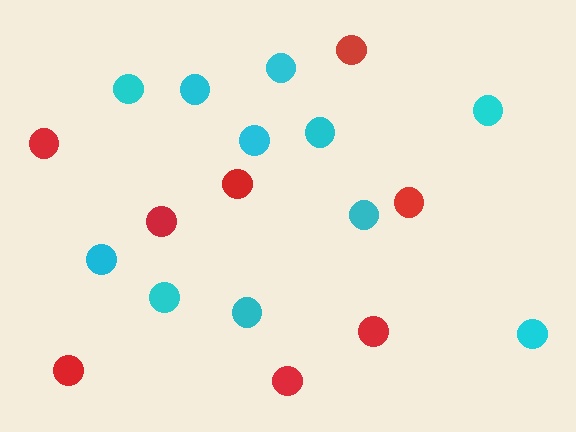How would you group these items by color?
There are 2 groups: one group of red circles (8) and one group of cyan circles (11).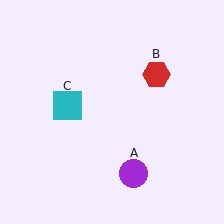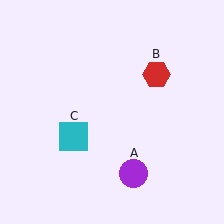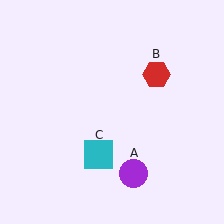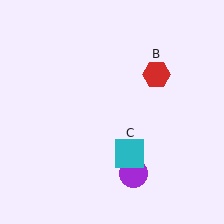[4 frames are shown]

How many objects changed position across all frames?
1 object changed position: cyan square (object C).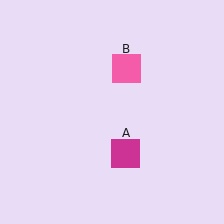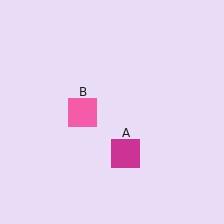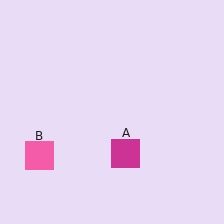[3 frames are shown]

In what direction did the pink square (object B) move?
The pink square (object B) moved down and to the left.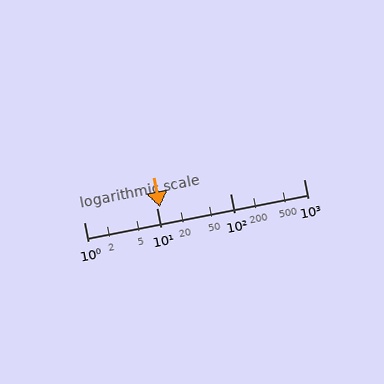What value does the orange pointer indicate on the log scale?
The pointer indicates approximately 11.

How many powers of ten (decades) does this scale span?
The scale spans 3 decades, from 1 to 1000.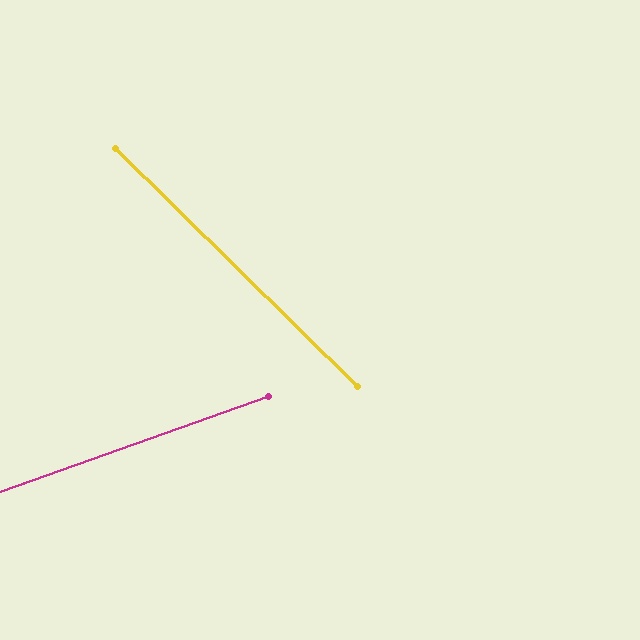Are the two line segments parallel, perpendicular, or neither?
Neither parallel nor perpendicular — they differ by about 64°.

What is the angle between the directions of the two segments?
Approximately 64 degrees.